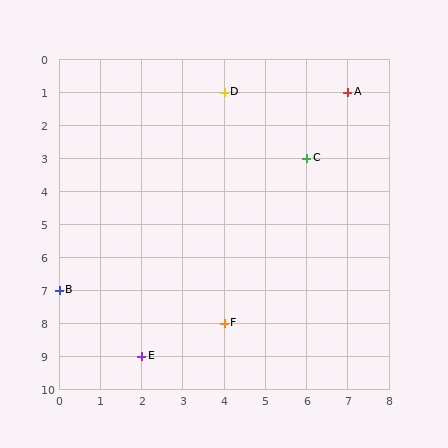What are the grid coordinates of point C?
Point C is at grid coordinates (6, 3).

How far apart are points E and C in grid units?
Points E and C are 4 columns and 6 rows apart (about 7.2 grid units diagonally).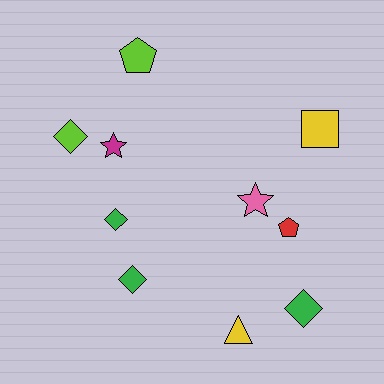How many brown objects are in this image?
There are no brown objects.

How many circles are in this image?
There are no circles.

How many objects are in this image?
There are 10 objects.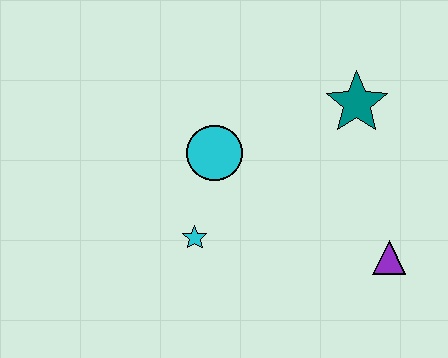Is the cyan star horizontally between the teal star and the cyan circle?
No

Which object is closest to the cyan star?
The cyan circle is closest to the cyan star.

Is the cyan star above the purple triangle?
Yes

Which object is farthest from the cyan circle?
The purple triangle is farthest from the cyan circle.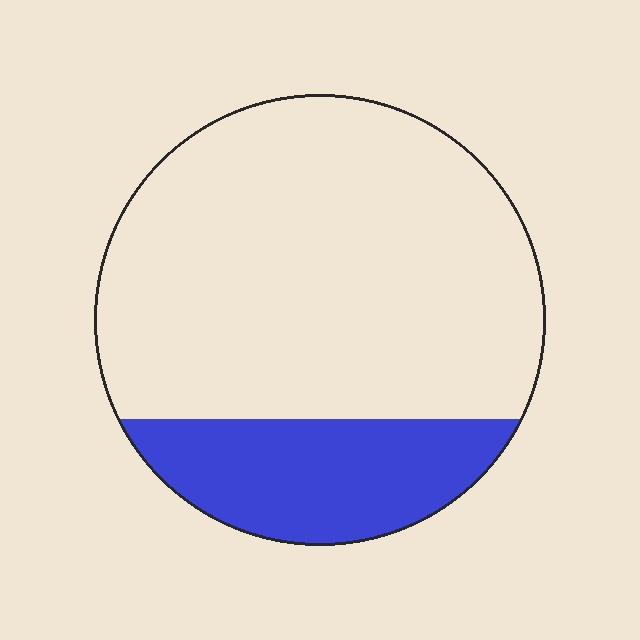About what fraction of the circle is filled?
About one quarter (1/4).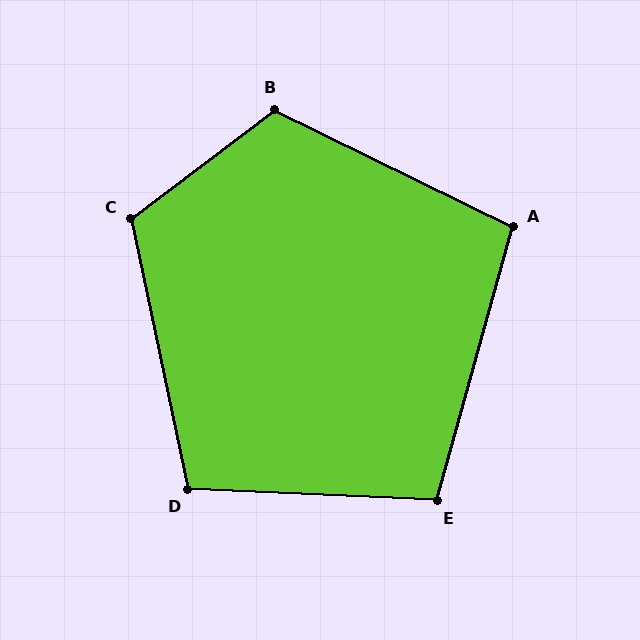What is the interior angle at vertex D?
Approximately 104 degrees (obtuse).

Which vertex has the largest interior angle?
B, at approximately 117 degrees.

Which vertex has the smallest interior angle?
A, at approximately 100 degrees.